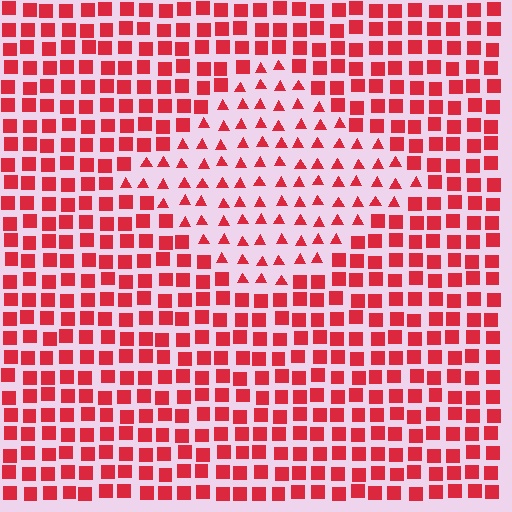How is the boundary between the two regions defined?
The boundary is defined by a change in element shape: triangles inside vs. squares outside. All elements share the same color and spacing.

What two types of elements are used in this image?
The image uses triangles inside the diamond region and squares outside it.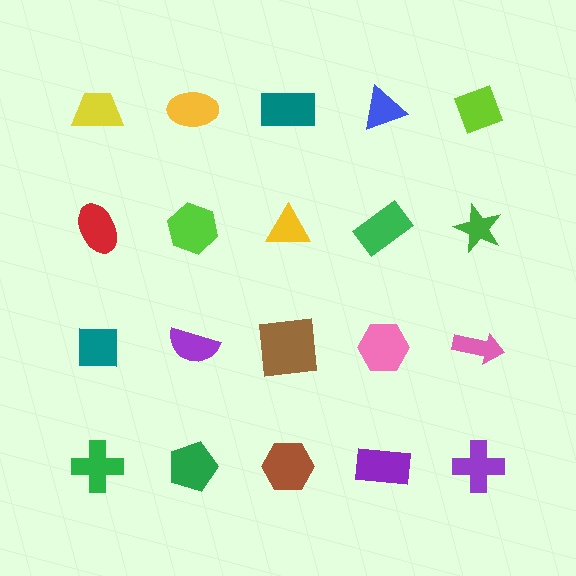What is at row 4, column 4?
A purple rectangle.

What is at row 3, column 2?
A purple semicircle.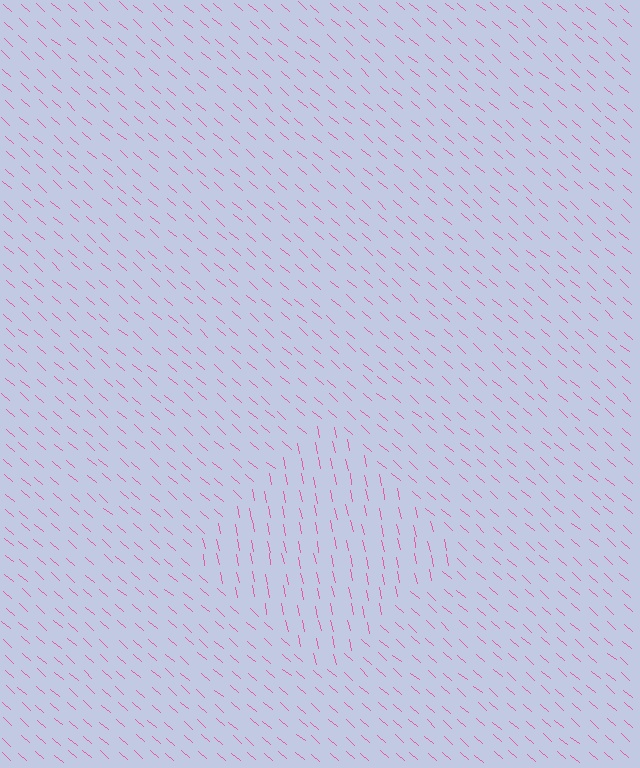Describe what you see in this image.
The image is filled with small pink line segments. A diamond region in the image has lines oriented differently from the surrounding lines, creating a visible texture boundary.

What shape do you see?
I see a diamond.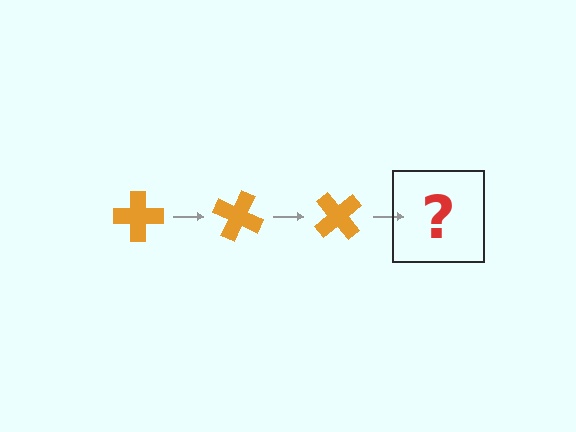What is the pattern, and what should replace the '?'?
The pattern is that the cross rotates 25 degrees each step. The '?' should be an orange cross rotated 75 degrees.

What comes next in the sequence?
The next element should be an orange cross rotated 75 degrees.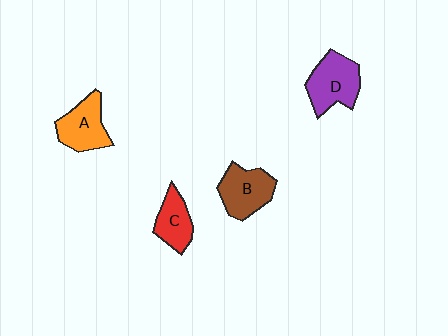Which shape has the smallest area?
Shape C (red).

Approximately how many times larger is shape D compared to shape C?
Approximately 1.5 times.